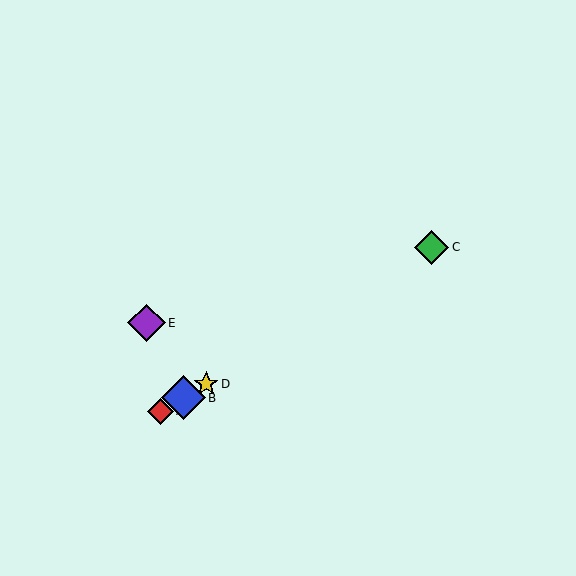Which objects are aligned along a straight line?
Objects A, B, C, D are aligned along a straight line.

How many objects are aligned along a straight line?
4 objects (A, B, C, D) are aligned along a straight line.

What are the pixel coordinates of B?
Object B is at (184, 398).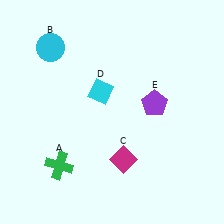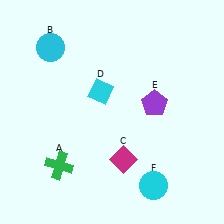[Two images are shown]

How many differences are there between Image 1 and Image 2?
There is 1 difference between the two images.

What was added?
A cyan circle (F) was added in Image 2.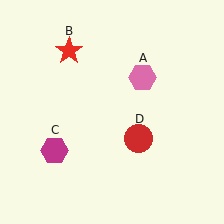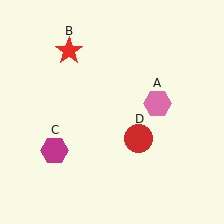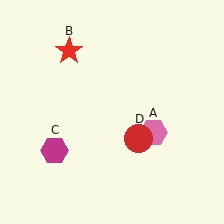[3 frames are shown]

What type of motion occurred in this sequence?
The pink hexagon (object A) rotated clockwise around the center of the scene.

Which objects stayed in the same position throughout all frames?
Red star (object B) and magenta hexagon (object C) and red circle (object D) remained stationary.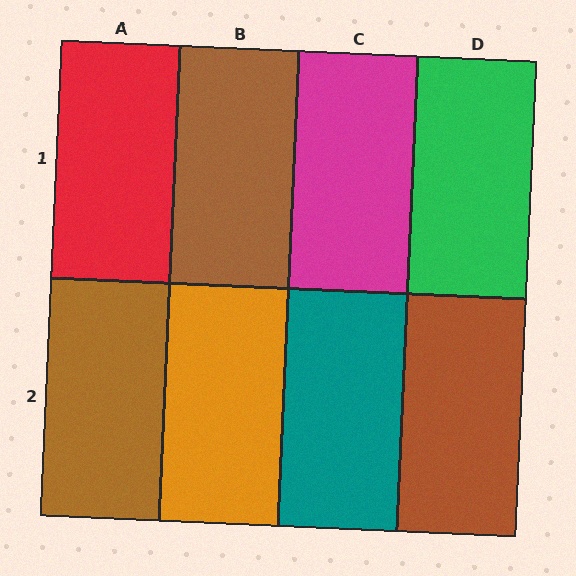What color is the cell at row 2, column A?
Brown.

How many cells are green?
1 cell is green.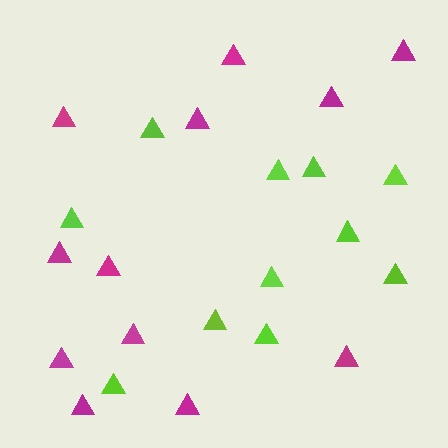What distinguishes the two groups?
There are 2 groups: one group of lime triangles (11) and one group of magenta triangles (12).